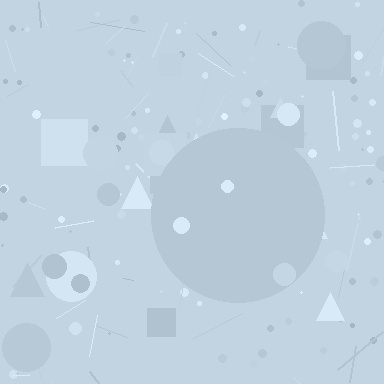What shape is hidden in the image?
A circle is hidden in the image.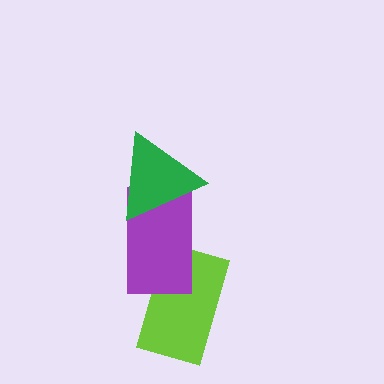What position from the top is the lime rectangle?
The lime rectangle is 3rd from the top.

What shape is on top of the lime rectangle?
The purple rectangle is on top of the lime rectangle.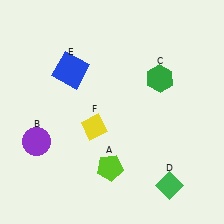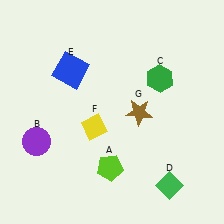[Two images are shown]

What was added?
A brown star (G) was added in Image 2.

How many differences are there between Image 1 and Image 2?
There is 1 difference between the two images.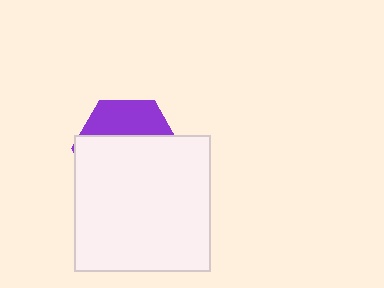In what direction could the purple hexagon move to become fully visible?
The purple hexagon could move up. That would shift it out from behind the white square entirely.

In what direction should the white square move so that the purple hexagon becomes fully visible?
The white square should move down. That is the shortest direction to clear the overlap and leave the purple hexagon fully visible.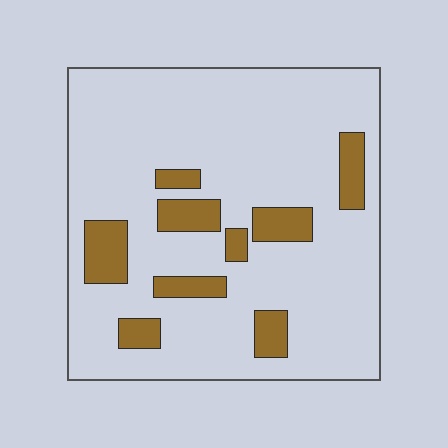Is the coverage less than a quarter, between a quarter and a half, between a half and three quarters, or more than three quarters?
Less than a quarter.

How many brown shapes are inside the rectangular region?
9.